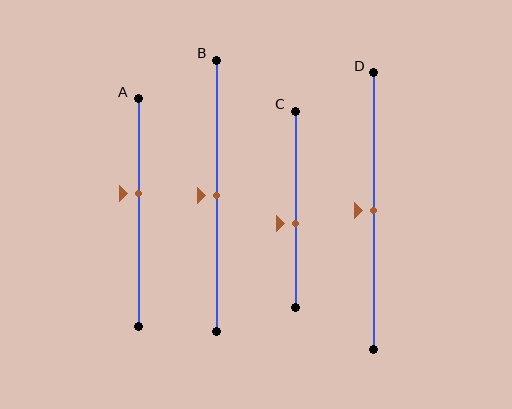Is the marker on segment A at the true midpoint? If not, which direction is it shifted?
No, the marker on segment A is shifted upward by about 8% of the segment length.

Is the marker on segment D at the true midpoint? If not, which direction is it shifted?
Yes, the marker on segment D is at the true midpoint.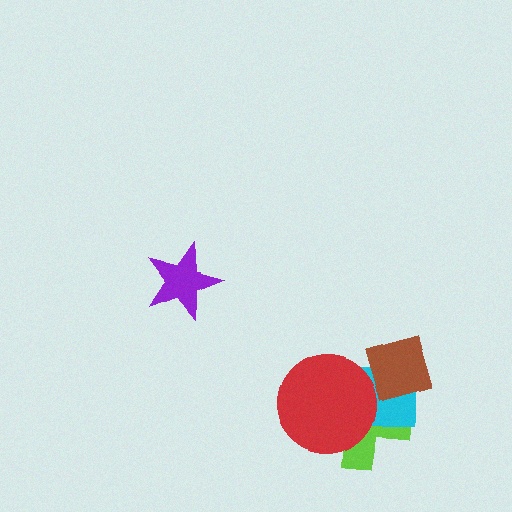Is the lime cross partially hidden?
Yes, it is partially covered by another shape.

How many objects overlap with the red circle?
2 objects overlap with the red circle.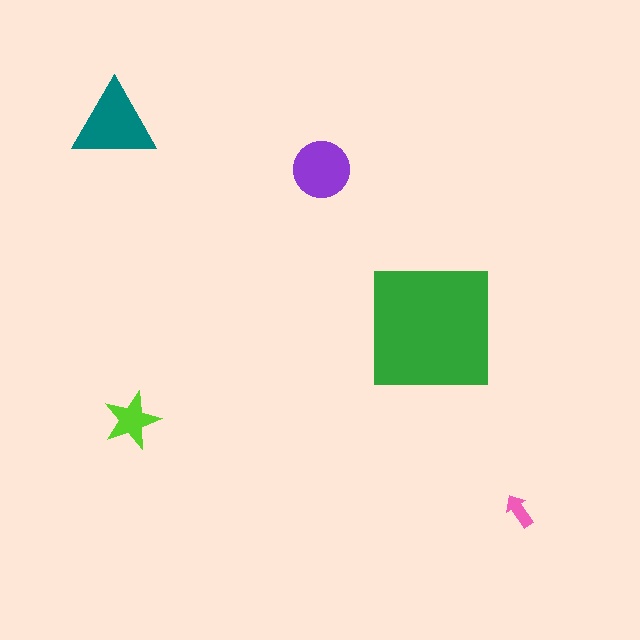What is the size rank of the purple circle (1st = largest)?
3rd.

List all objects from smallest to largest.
The pink arrow, the lime star, the purple circle, the teal triangle, the green square.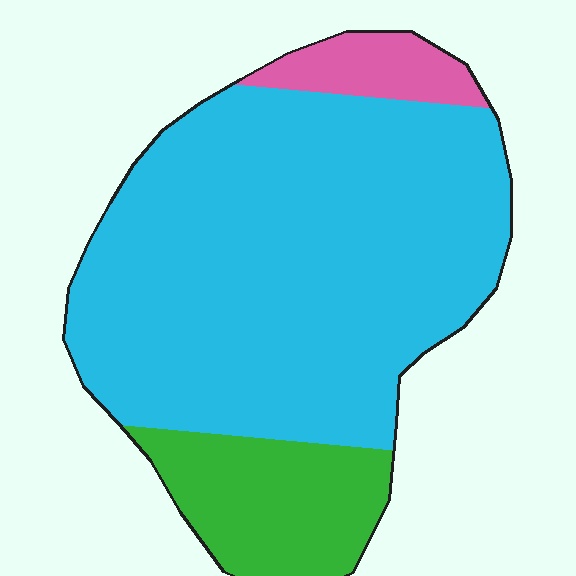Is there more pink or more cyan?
Cyan.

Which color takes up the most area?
Cyan, at roughly 75%.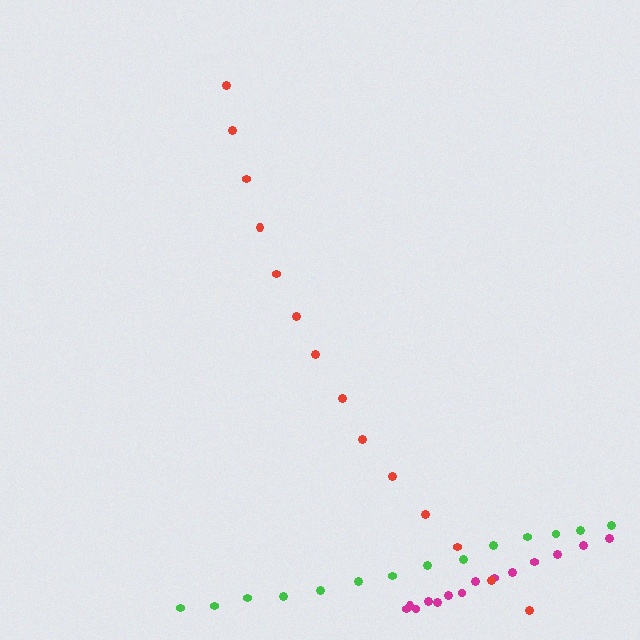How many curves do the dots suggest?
There are 3 distinct paths.